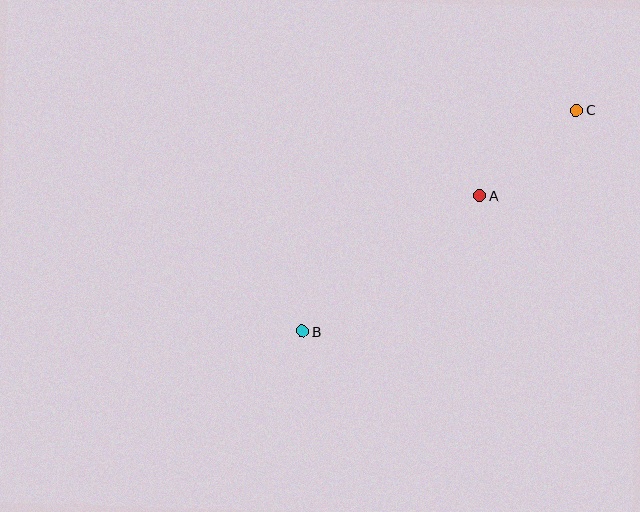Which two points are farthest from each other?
Points B and C are farthest from each other.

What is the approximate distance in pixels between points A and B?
The distance between A and B is approximately 223 pixels.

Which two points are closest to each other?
Points A and C are closest to each other.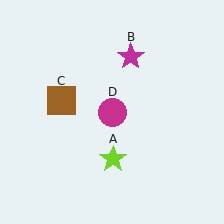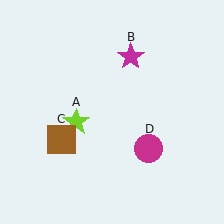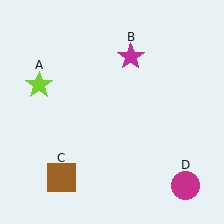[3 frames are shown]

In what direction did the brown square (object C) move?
The brown square (object C) moved down.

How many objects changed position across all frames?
3 objects changed position: lime star (object A), brown square (object C), magenta circle (object D).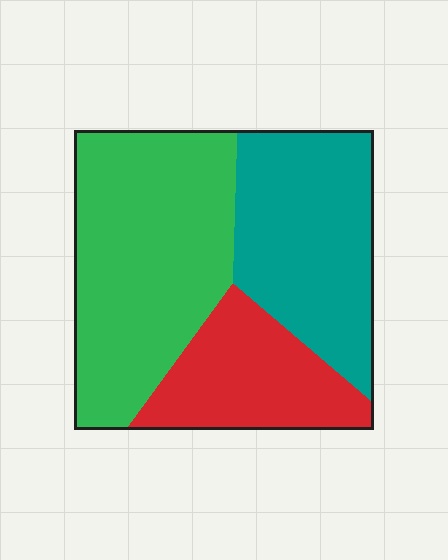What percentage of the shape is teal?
Teal covers roughly 35% of the shape.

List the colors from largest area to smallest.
From largest to smallest: green, teal, red.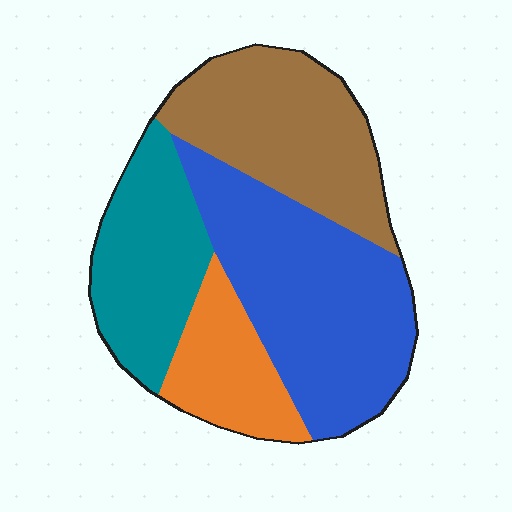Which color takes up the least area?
Orange, at roughly 15%.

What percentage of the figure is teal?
Teal covers 22% of the figure.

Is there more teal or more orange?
Teal.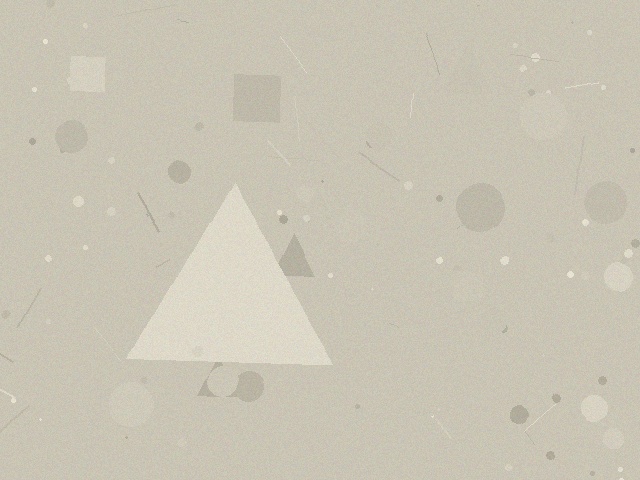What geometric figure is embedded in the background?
A triangle is embedded in the background.